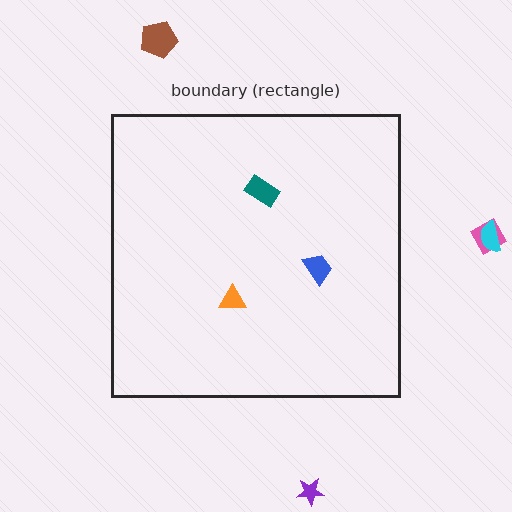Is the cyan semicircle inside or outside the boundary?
Outside.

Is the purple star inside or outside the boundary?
Outside.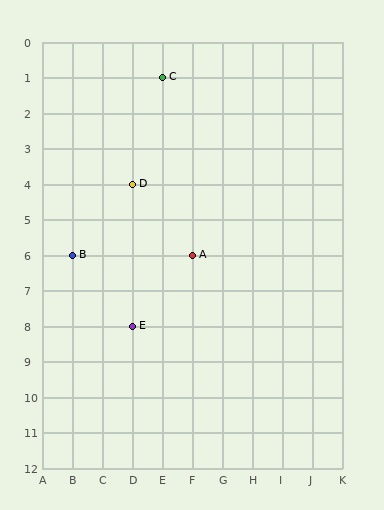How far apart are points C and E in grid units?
Points C and E are 1 column and 7 rows apart (about 7.1 grid units diagonally).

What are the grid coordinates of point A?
Point A is at grid coordinates (F, 6).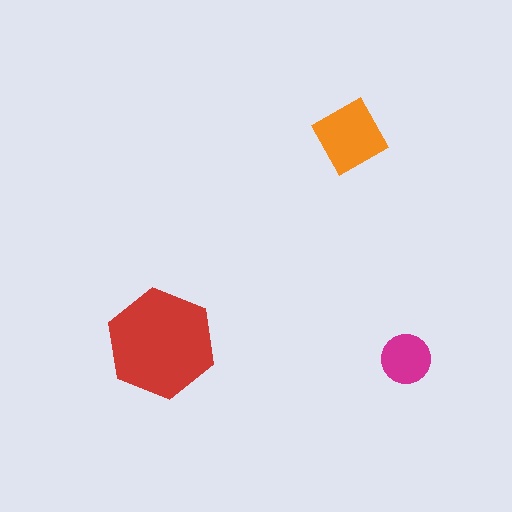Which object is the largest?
The red hexagon.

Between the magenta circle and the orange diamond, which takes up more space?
The orange diamond.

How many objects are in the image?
There are 3 objects in the image.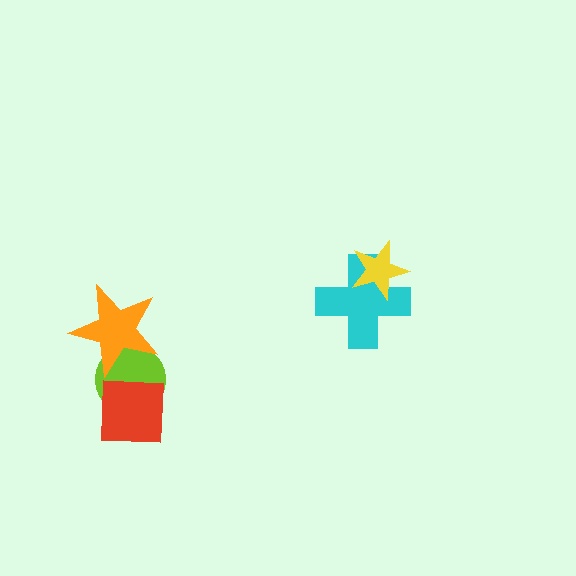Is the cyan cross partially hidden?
Yes, it is partially covered by another shape.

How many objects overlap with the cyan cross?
1 object overlaps with the cyan cross.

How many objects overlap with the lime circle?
2 objects overlap with the lime circle.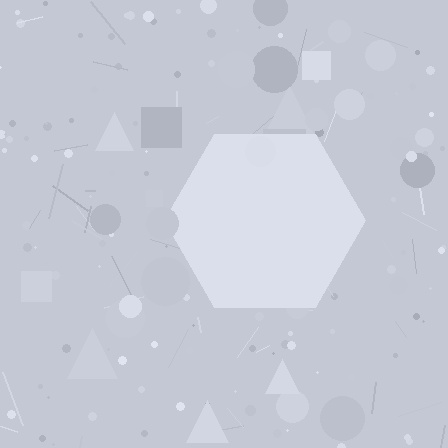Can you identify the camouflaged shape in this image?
The camouflaged shape is a hexagon.